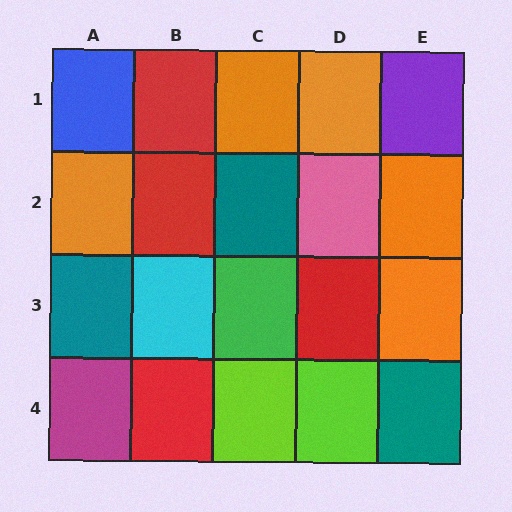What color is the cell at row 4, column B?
Red.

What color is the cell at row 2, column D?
Pink.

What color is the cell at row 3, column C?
Green.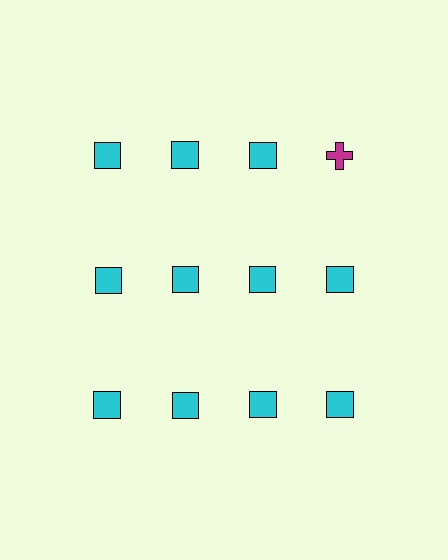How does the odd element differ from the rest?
It differs in both color (magenta instead of cyan) and shape (cross instead of square).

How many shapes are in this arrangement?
There are 12 shapes arranged in a grid pattern.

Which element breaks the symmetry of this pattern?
The magenta cross in the top row, second from right column breaks the symmetry. All other shapes are cyan squares.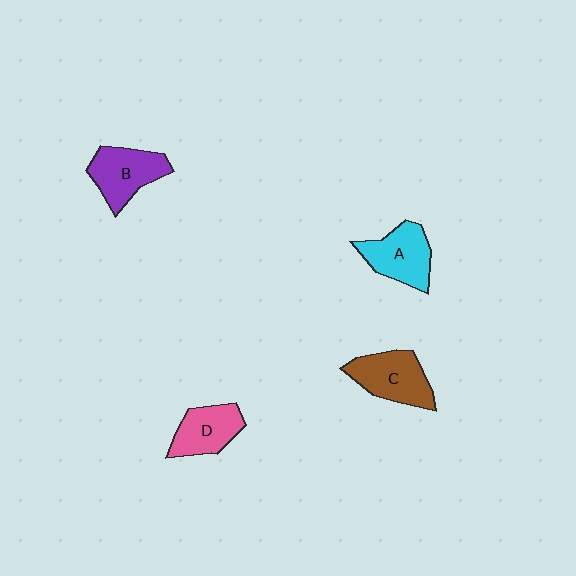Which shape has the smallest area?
Shape D (pink).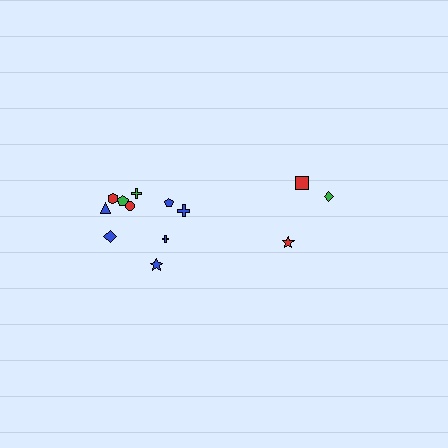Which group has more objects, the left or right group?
The left group.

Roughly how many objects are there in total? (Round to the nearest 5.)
Roughly 15 objects in total.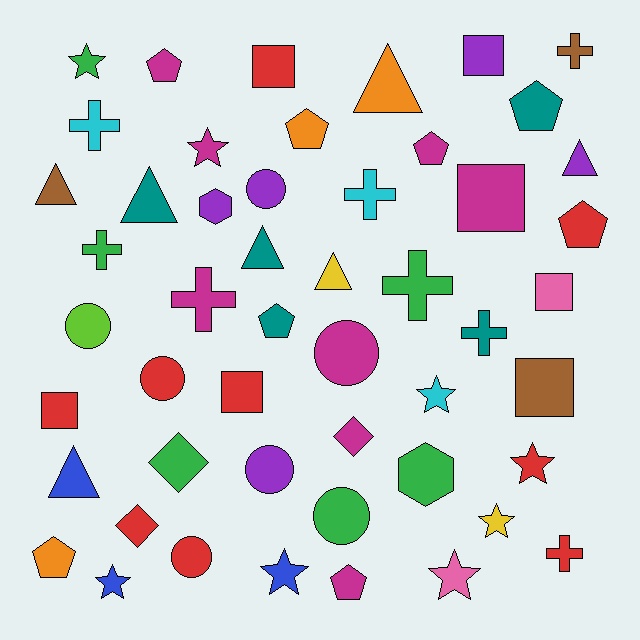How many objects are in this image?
There are 50 objects.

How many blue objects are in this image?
There are 3 blue objects.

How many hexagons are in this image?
There are 2 hexagons.